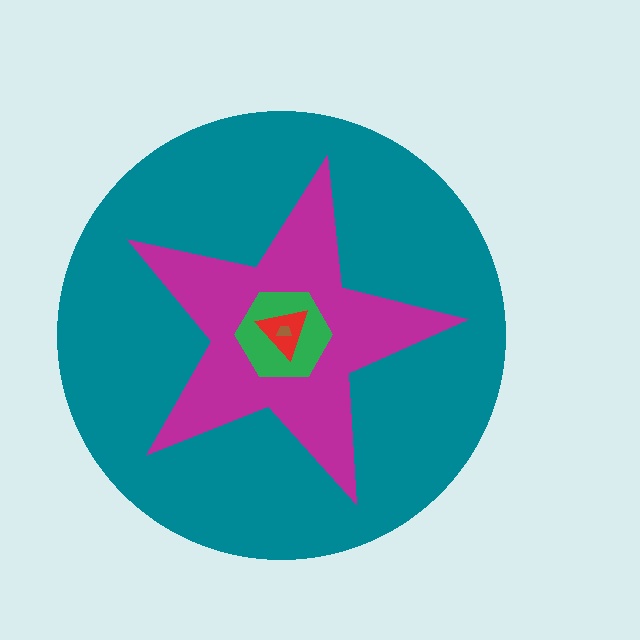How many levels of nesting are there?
5.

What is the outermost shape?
The teal circle.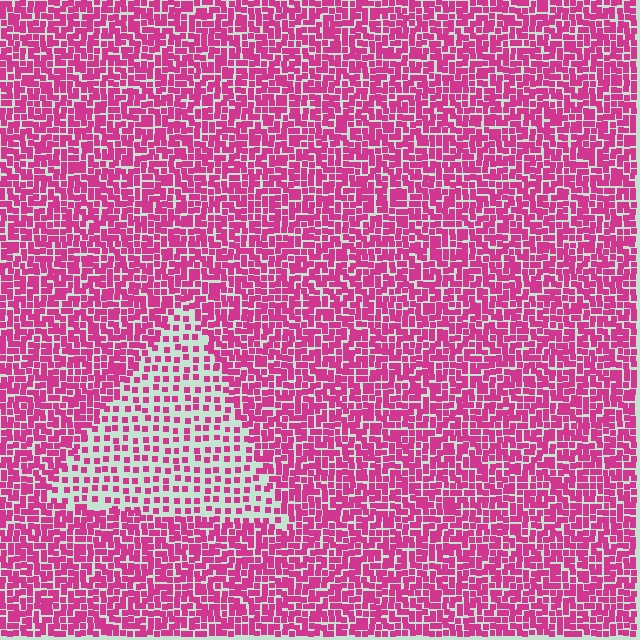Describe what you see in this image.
The image contains small magenta elements arranged at two different densities. A triangle-shaped region is visible where the elements are less densely packed than the surrounding area.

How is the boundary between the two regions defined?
The boundary is defined by a change in element density (approximately 2.3x ratio). All elements are the same color, size, and shape.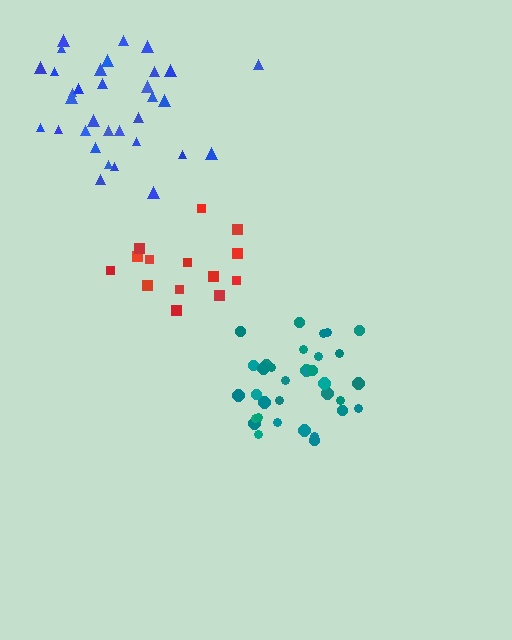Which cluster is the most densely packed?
Teal.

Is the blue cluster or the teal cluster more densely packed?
Teal.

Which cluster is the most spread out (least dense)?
Blue.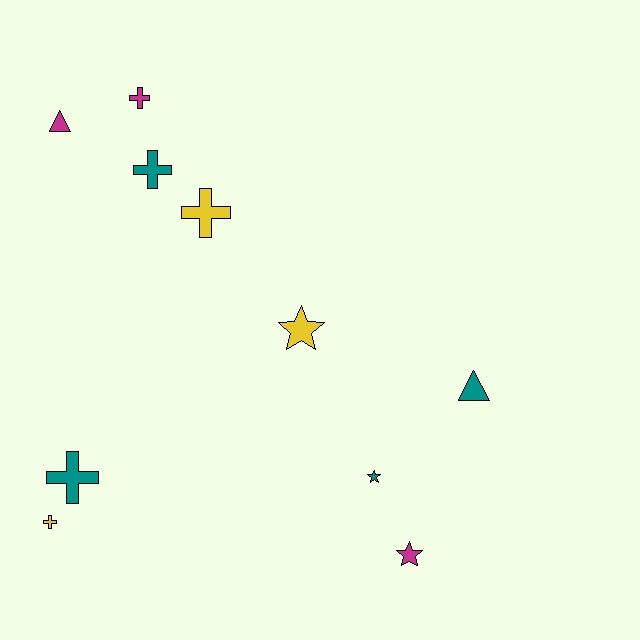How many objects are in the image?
There are 10 objects.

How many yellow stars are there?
There is 1 yellow star.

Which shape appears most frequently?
Cross, with 5 objects.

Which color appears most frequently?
Teal, with 4 objects.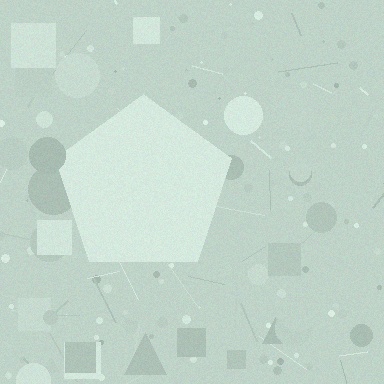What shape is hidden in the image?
A pentagon is hidden in the image.